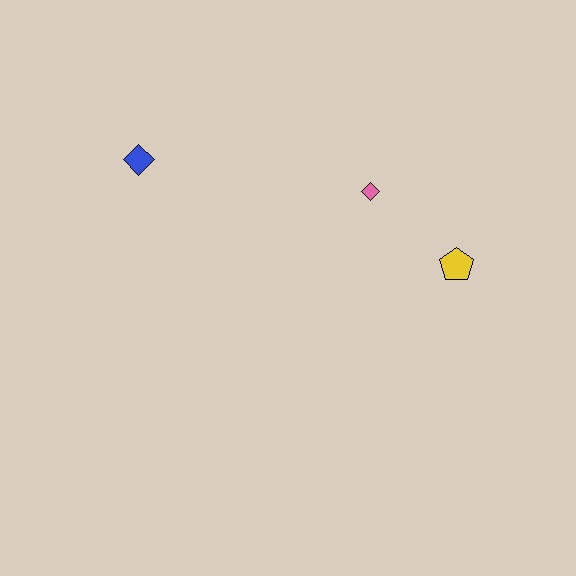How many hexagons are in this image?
There are no hexagons.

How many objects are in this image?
There are 3 objects.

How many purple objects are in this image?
There are no purple objects.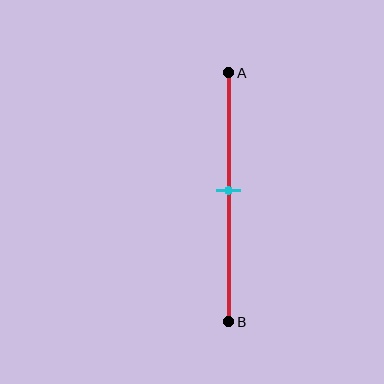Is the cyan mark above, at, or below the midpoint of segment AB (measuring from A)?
The cyan mark is approximately at the midpoint of segment AB.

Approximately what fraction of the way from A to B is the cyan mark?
The cyan mark is approximately 45% of the way from A to B.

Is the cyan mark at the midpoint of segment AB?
Yes, the mark is approximately at the midpoint.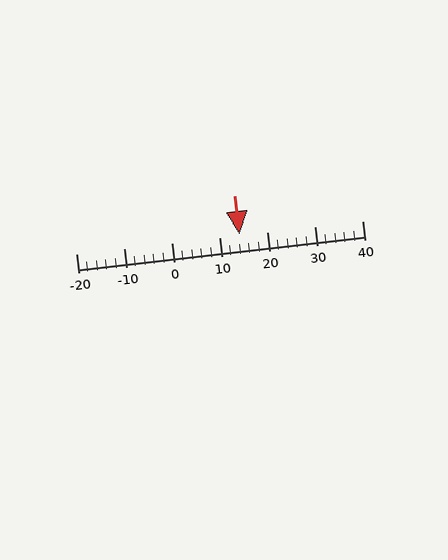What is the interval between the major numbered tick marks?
The major tick marks are spaced 10 units apart.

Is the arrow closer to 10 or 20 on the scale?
The arrow is closer to 10.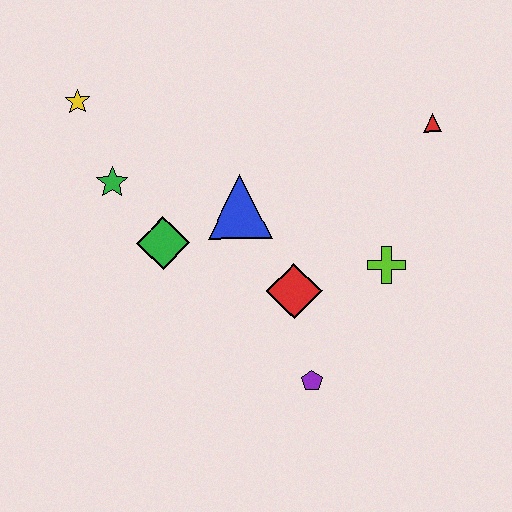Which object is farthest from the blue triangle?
The red triangle is farthest from the blue triangle.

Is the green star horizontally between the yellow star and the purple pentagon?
Yes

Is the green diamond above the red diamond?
Yes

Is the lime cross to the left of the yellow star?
No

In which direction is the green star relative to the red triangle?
The green star is to the left of the red triangle.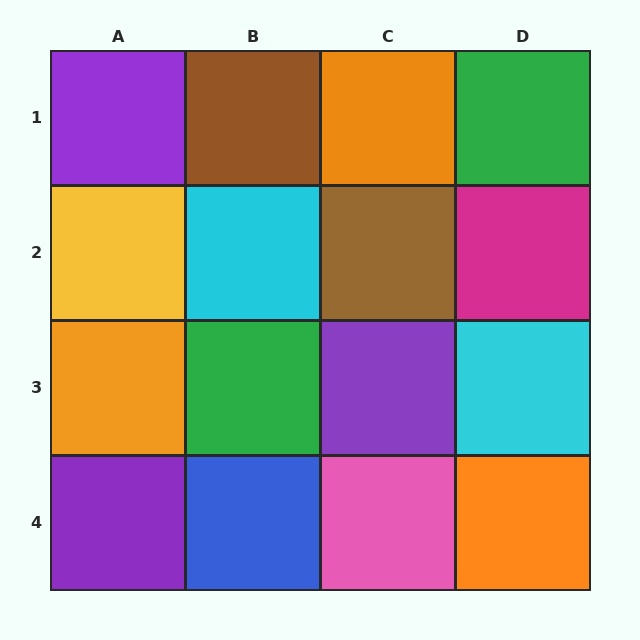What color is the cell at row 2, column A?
Yellow.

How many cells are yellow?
1 cell is yellow.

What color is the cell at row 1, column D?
Green.